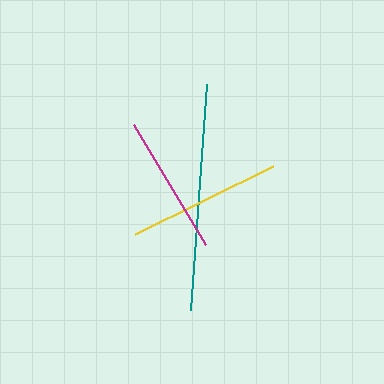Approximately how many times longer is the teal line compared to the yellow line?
The teal line is approximately 1.5 times the length of the yellow line.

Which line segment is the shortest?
The magenta line is the shortest at approximately 141 pixels.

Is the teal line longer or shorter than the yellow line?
The teal line is longer than the yellow line.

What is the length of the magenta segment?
The magenta segment is approximately 141 pixels long.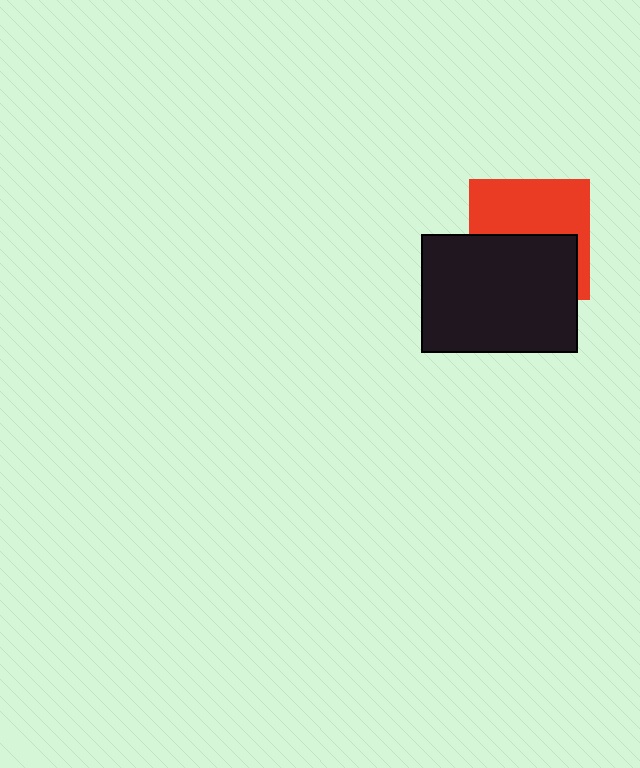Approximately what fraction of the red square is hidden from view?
Roughly 50% of the red square is hidden behind the black rectangle.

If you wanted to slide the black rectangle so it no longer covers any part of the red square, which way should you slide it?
Slide it down — that is the most direct way to separate the two shapes.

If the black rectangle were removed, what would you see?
You would see the complete red square.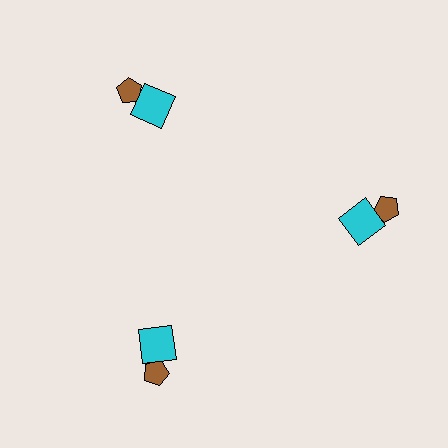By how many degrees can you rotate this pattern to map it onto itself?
The pattern maps onto itself every 120 degrees of rotation.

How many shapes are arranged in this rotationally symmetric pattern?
There are 6 shapes, arranged in 3 groups of 2.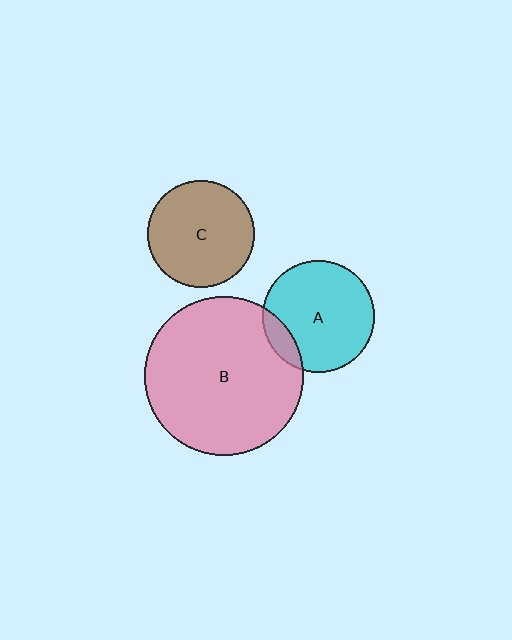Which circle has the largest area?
Circle B (pink).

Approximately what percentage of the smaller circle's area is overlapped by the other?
Approximately 10%.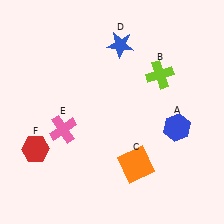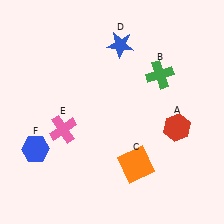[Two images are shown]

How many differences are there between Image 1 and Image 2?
There are 3 differences between the two images.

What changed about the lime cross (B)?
In Image 1, B is lime. In Image 2, it changed to green.